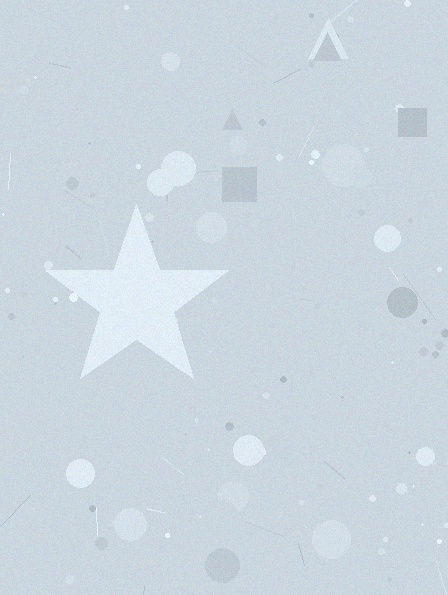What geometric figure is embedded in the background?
A star is embedded in the background.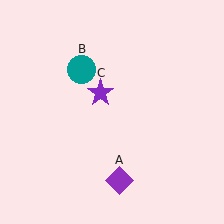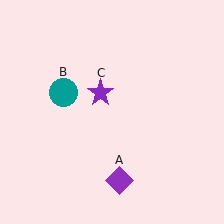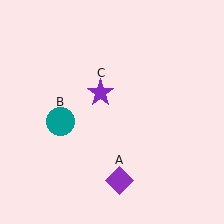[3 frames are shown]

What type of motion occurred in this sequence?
The teal circle (object B) rotated counterclockwise around the center of the scene.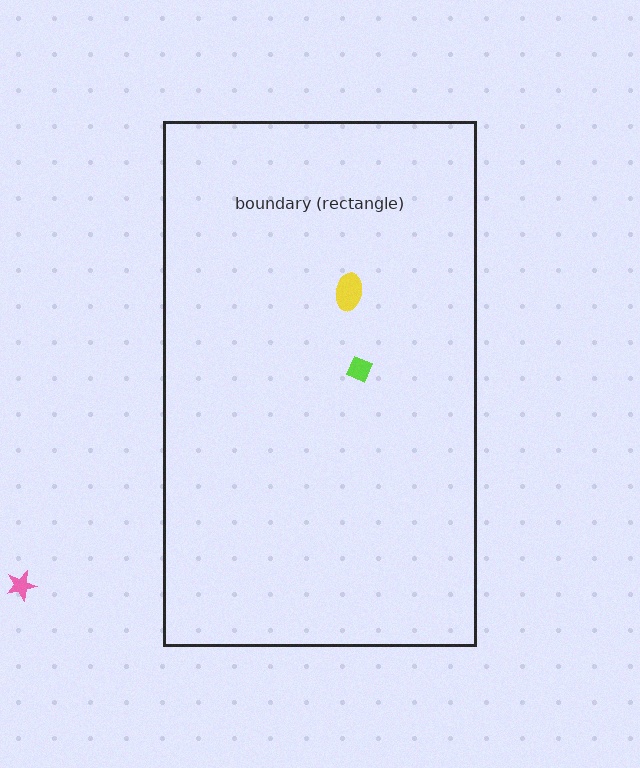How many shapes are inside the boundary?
2 inside, 1 outside.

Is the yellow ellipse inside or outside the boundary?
Inside.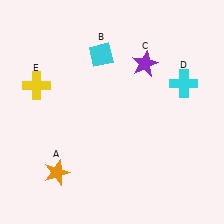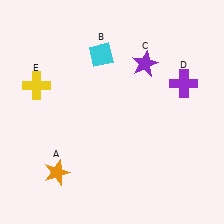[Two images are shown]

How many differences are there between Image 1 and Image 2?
There is 1 difference between the two images.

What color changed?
The cross (D) changed from cyan in Image 1 to purple in Image 2.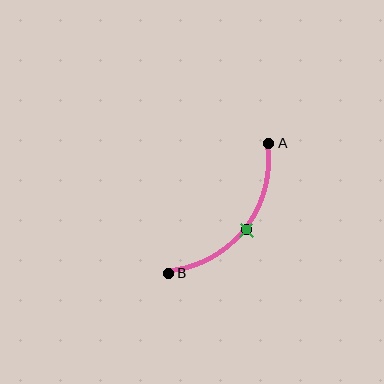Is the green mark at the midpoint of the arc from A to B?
Yes. The green mark lies on the arc at equal arc-length from both A and B — it is the arc midpoint.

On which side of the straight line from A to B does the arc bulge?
The arc bulges below and to the right of the straight line connecting A and B.